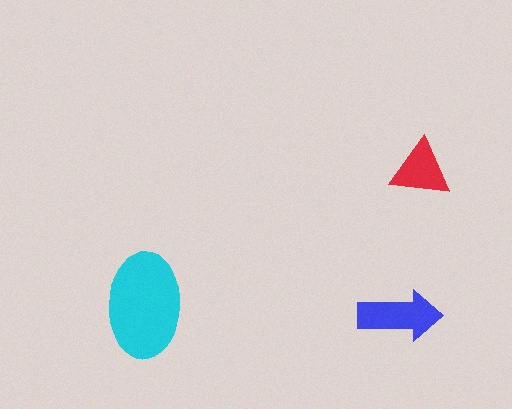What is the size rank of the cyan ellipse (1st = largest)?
1st.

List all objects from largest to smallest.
The cyan ellipse, the blue arrow, the red triangle.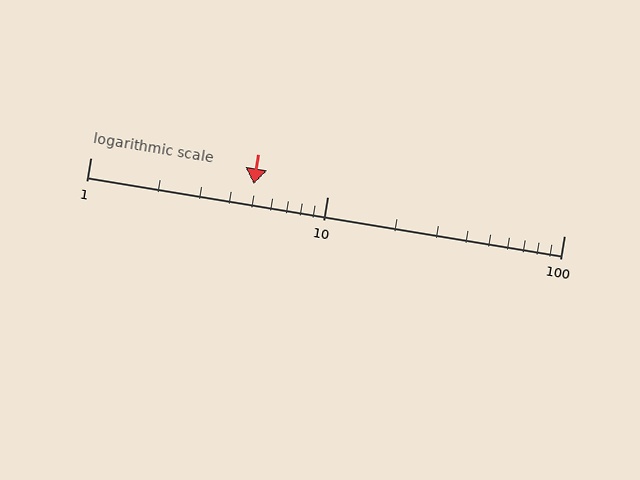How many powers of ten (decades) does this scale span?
The scale spans 2 decades, from 1 to 100.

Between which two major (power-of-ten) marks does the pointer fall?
The pointer is between 1 and 10.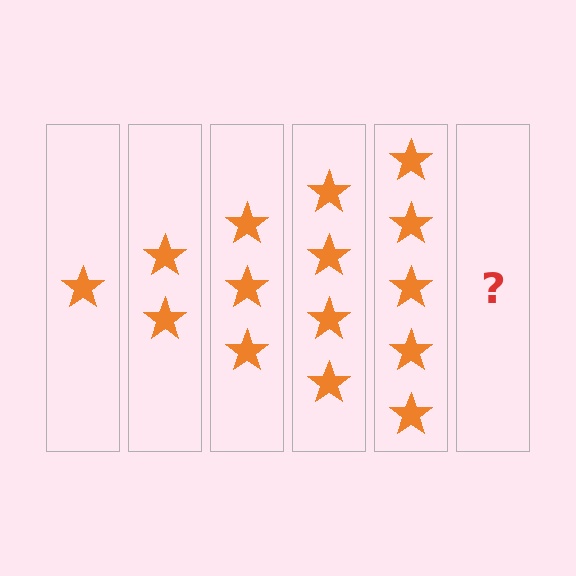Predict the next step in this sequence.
The next step is 6 stars.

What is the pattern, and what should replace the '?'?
The pattern is that each step adds one more star. The '?' should be 6 stars.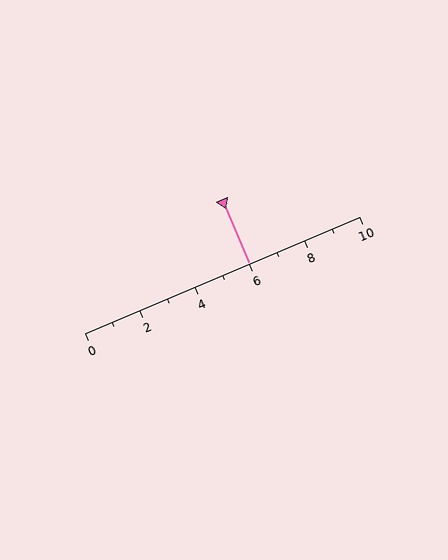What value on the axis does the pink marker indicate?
The marker indicates approximately 6.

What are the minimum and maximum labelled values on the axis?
The axis runs from 0 to 10.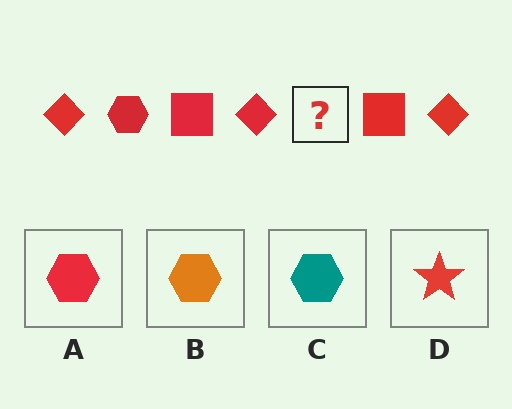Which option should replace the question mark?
Option A.